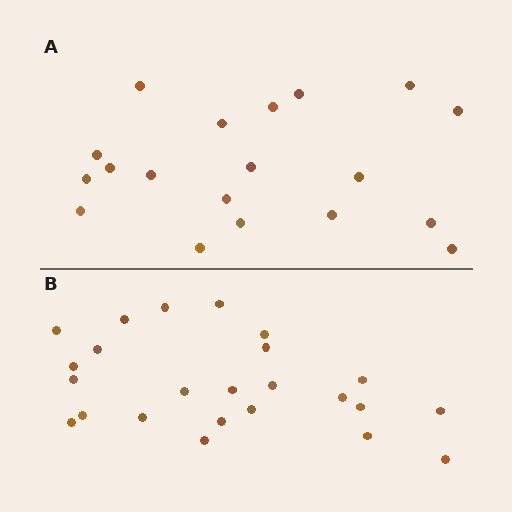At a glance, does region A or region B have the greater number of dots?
Region B (the bottom region) has more dots.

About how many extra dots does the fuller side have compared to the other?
Region B has about 5 more dots than region A.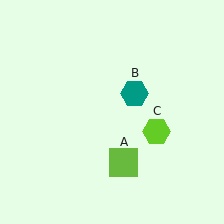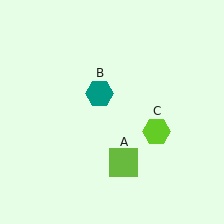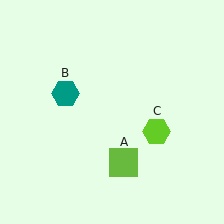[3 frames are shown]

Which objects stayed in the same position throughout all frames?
Lime square (object A) and lime hexagon (object C) remained stationary.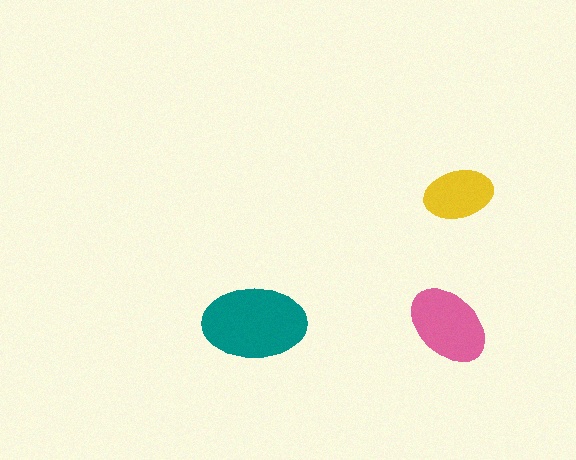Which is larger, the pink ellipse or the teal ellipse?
The teal one.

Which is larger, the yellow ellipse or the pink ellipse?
The pink one.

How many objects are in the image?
There are 3 objects in the image.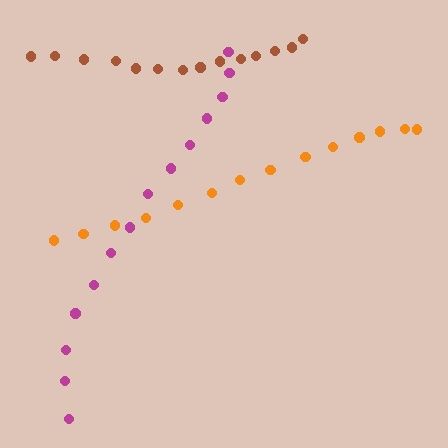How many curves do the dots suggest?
There are 3 distinct paths.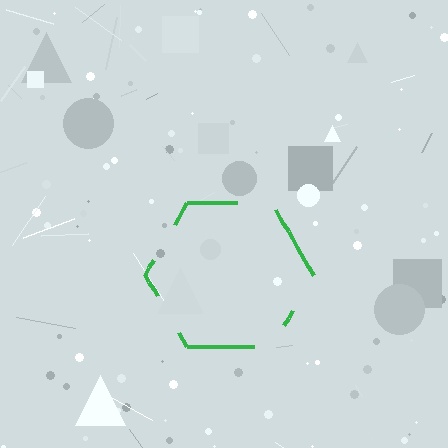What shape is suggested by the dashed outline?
The dashed outline suggests a hexagon.